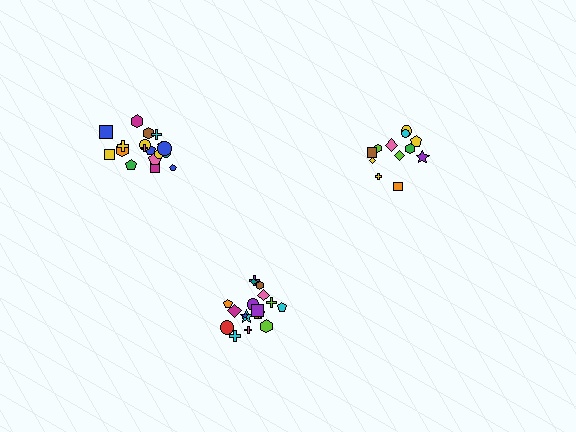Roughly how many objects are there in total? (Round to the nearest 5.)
Roughly 50 objects in total.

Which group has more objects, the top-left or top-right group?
The top-left group.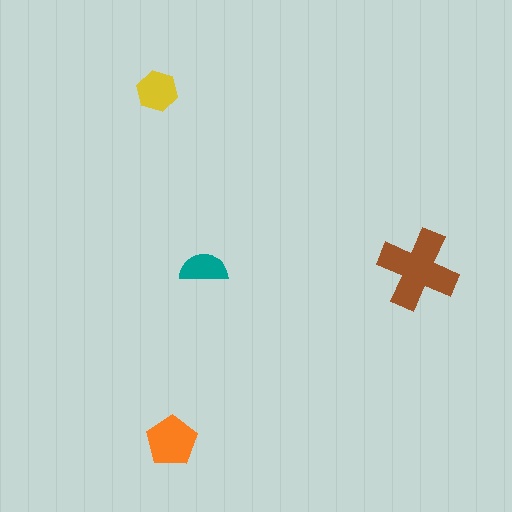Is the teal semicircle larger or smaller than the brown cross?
Smaller.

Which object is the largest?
The brown cross.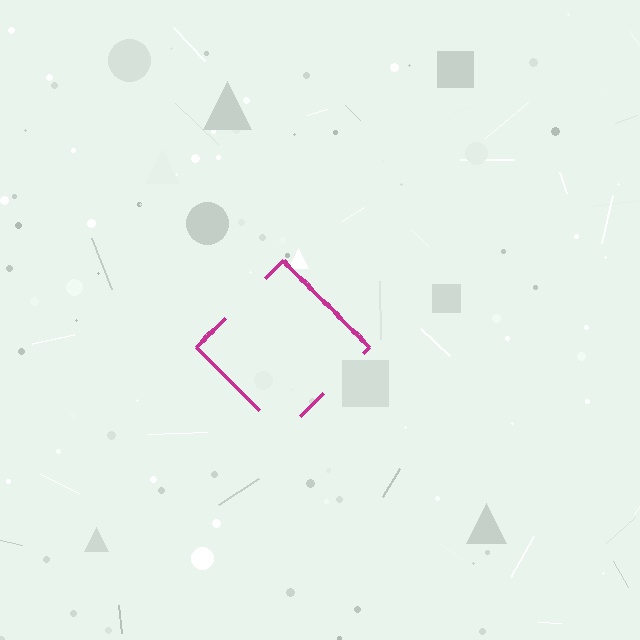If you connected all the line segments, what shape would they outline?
They would outline a diamond.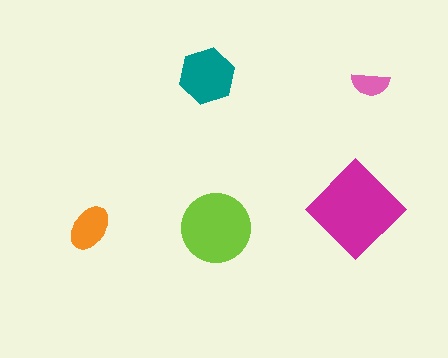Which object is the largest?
The magenta diamond.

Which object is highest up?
The teal hexagon is topmost.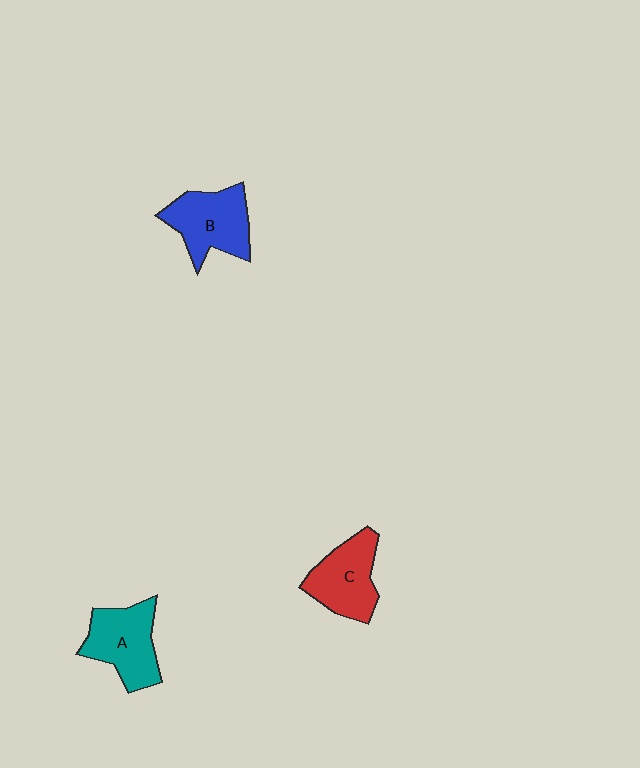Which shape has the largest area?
Shape B (blue).